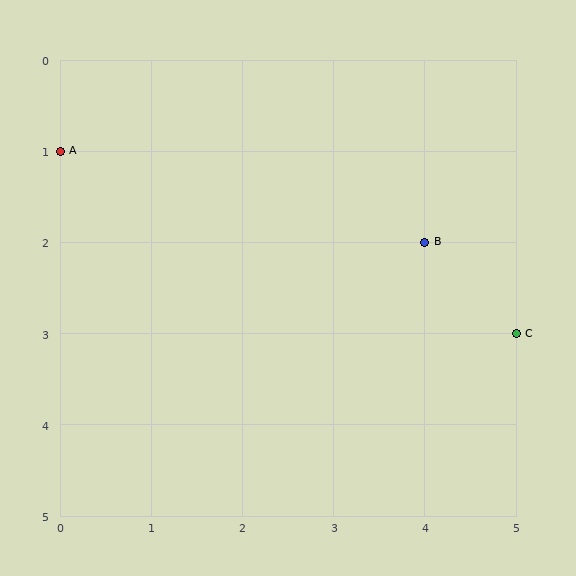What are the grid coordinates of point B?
Point B is at grid coordinates (4, 2).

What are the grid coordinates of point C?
Point C is at grid coordinates (5, 3).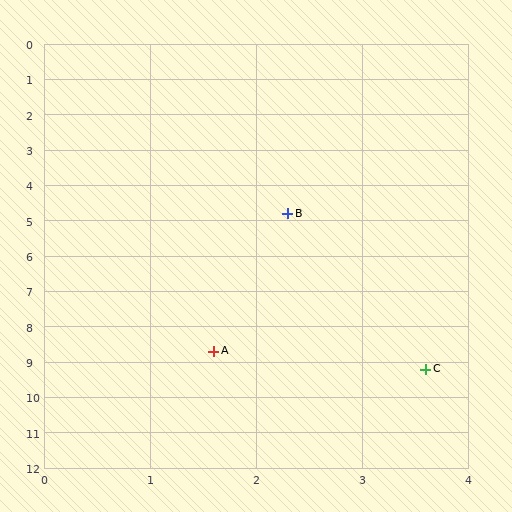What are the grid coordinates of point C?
Point C is at approximately (3.6, 9.2).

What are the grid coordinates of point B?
Point B is at approximately (2.3, 4.8).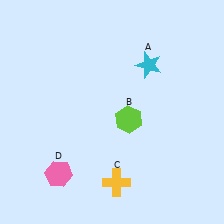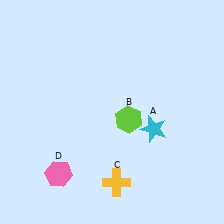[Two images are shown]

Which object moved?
The cyan star (A) moved down.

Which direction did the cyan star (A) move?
The cyan star (A) moved down.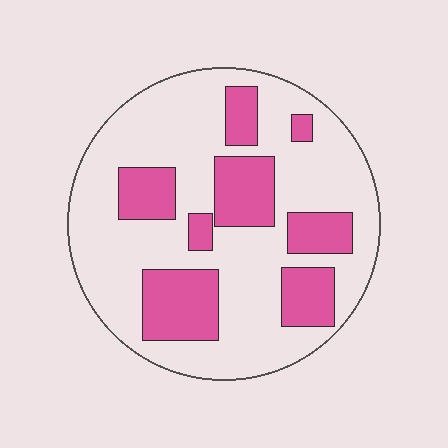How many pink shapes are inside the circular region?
8.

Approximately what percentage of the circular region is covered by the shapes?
Approximately 30%.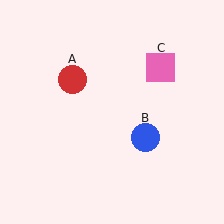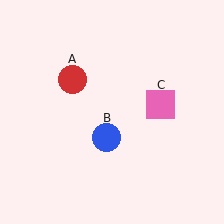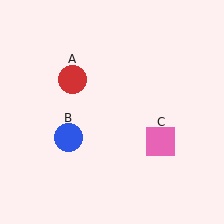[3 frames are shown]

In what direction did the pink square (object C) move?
The pink square (object C) moved down.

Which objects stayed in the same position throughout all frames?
Red circle (object A) remained stationary.